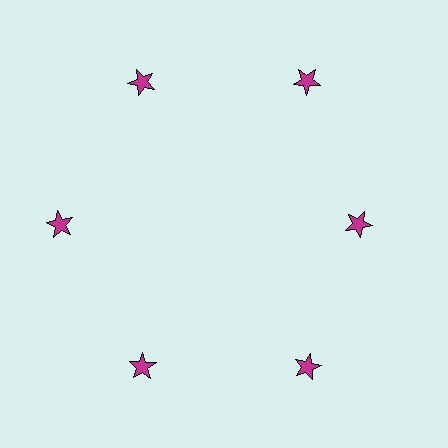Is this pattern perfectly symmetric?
No. The 6 magenta stars are arranged in a ring, but one element near the 3 o'clock position is pulled inward toward the center, breaking the 6-fold rotational symmetry.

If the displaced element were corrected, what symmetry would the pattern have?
It would have 6-fold rotational symmetry — the pattern would map onto itself every 60 degrees.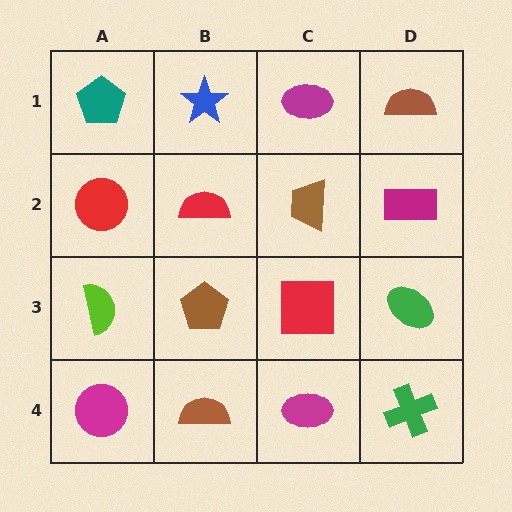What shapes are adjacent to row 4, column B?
A brown pentagon (row 3, column B), a magenta circle (row 4, column A), a magenta ellipse (row 4, column C).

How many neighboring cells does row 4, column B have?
3.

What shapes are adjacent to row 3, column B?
A red semicircle (row 2, column B), a brown semicircle (row 4, column B), a lime semicircle (row 3, column A), a red square (row 3, column C).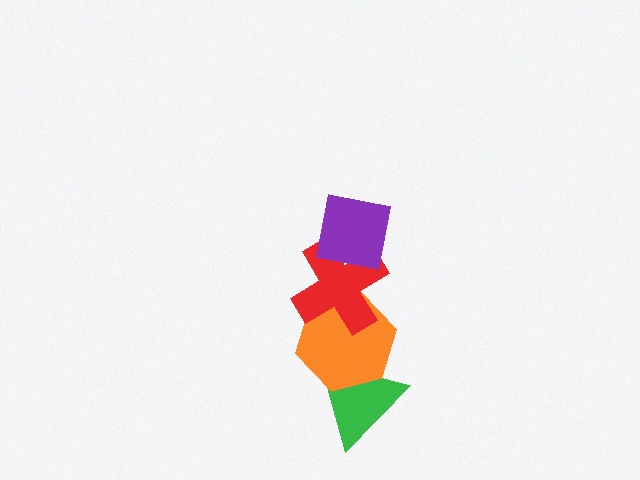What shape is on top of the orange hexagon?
The red cross is on top of the orange hexagon.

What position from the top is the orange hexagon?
The orange hexagon is 3rd from the top.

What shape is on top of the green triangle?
The orange hexagon is on top of the green triangle.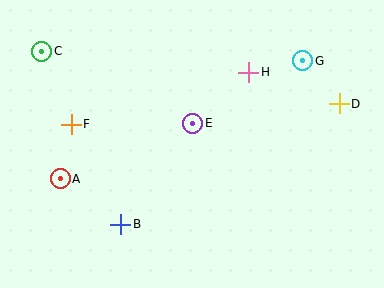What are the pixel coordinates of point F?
Point F is at (71, 124).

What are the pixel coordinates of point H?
Point H is at (249, 72).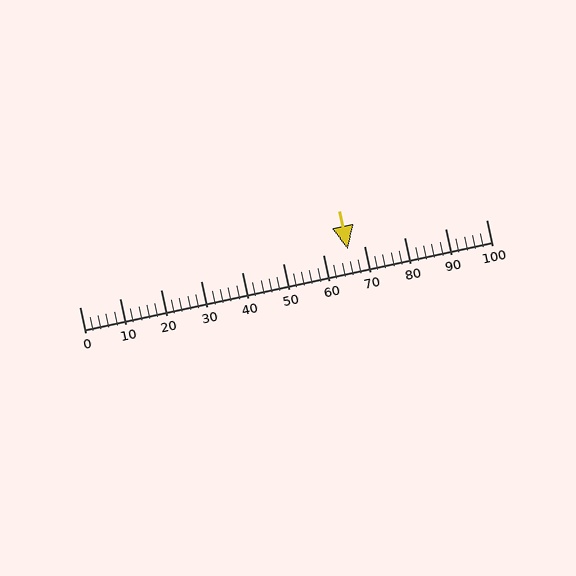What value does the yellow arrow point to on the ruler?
The yellow arrow points to approximately 66.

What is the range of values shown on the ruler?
The ruler shows values from 0 to 100.